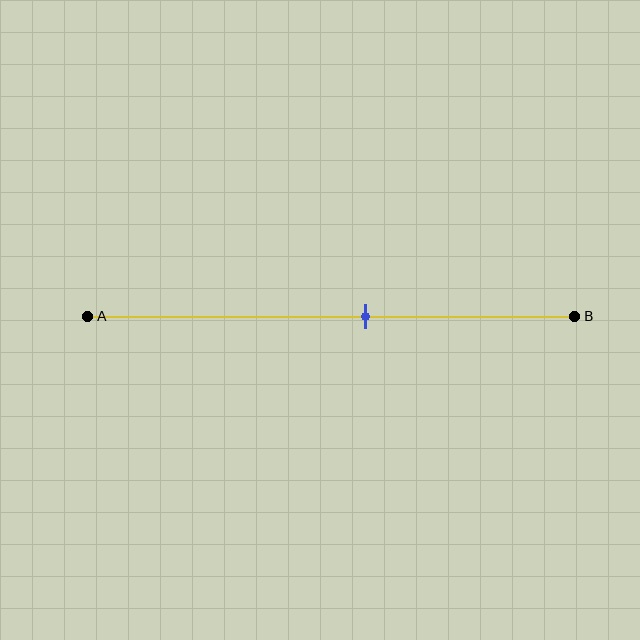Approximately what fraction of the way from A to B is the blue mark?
The blue mark is approximately 55% of the way from A to B.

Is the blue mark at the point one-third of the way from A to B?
No, the mark is at about 55% from A, not at the 33% one-third point.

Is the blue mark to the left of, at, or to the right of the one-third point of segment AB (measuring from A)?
The blue mark is to the right of the one-third point of segment AB.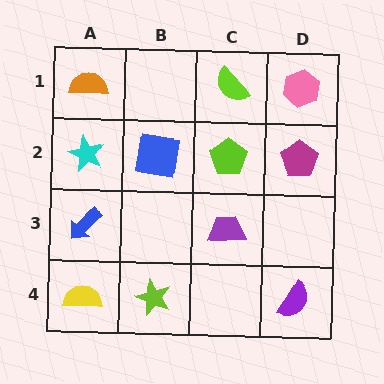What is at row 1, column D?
A pink hexagon.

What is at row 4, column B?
A lime star.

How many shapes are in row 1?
3 shapes.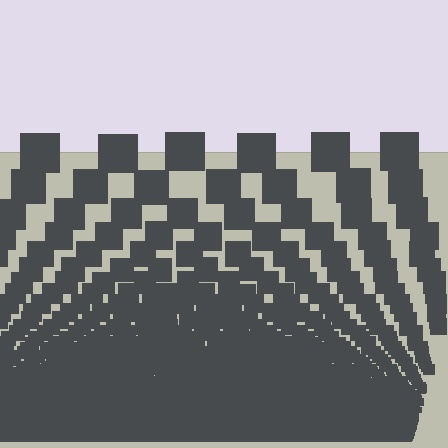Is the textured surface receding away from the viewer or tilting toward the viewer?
The surface appears to tilt toward the viewer. Texture elements get larger and sparser toward the top.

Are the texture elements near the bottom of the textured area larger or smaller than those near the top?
Smaller. The gradient is inverted — elements near the bottom are smaller and denser.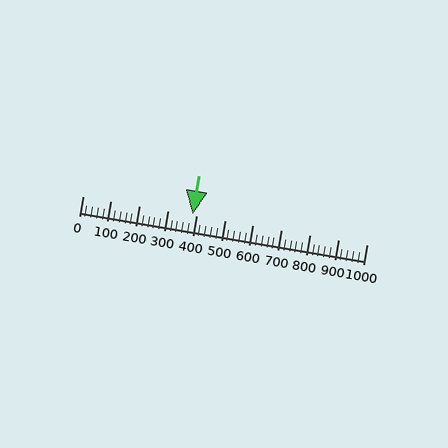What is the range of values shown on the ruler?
The ruler shows values from 0 to 1000.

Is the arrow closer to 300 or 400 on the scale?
The arrow is closer to 400.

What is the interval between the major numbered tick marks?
The major tick marks are spaced 100 units apart.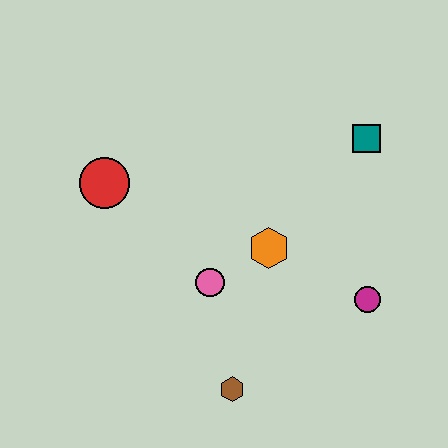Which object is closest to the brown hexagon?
The pink circle is closest to the brown hexagon.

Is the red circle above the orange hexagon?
Yes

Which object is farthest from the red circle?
The magenta circle is farthest from the red circle.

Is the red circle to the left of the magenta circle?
Yes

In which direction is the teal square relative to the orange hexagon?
The teal square is above the orange hexagon.